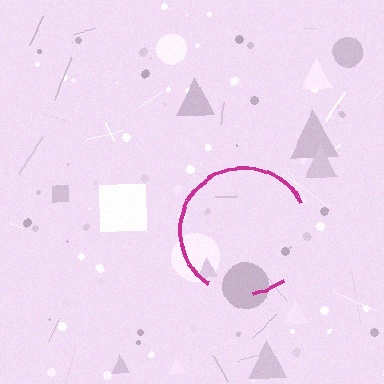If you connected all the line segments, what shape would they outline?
They would outline a circle.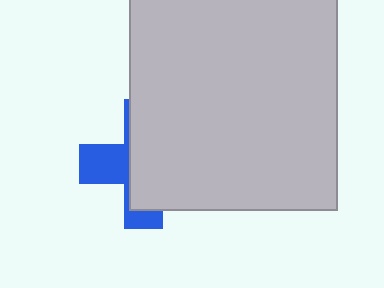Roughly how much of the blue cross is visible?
A small part of it is visible (roughly 36%).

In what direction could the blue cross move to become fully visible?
The blue cross could move left. That would shift it out from behind the light gray rectangle entirely.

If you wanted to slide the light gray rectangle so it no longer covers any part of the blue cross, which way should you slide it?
Slide it right — that is the most direct way to separate the two shapes.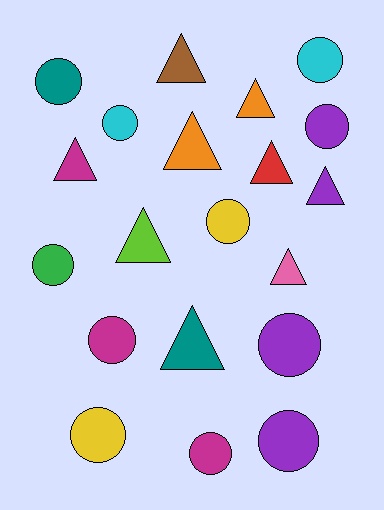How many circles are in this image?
There are 11 circles.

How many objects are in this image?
There are 20 objects.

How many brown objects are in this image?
There is 1 brown object.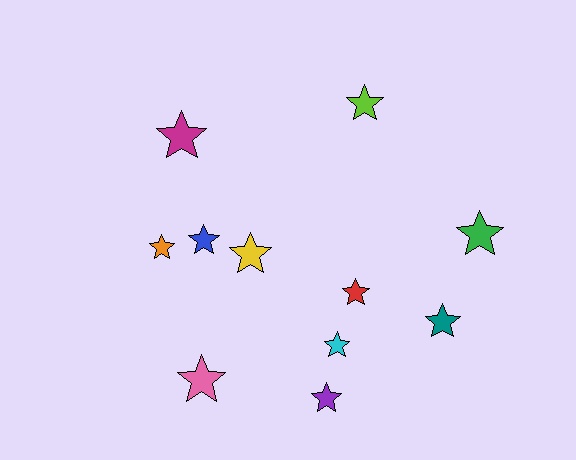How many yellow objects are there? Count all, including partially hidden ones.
There is 1 yellow object.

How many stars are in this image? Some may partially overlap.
There are 11 stars.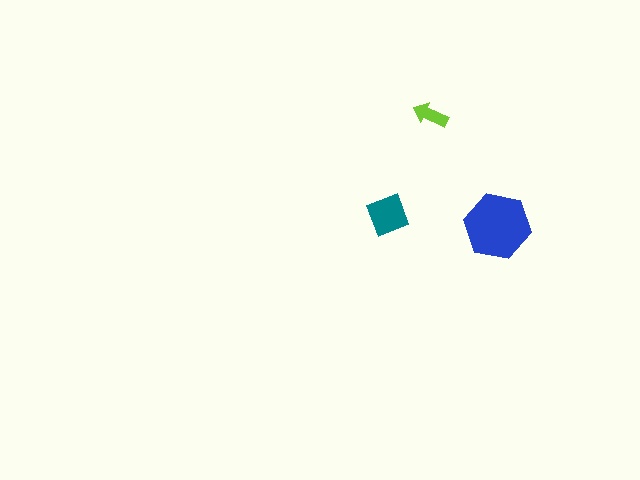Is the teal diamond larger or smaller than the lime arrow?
Larger.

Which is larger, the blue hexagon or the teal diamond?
The blue hexagon.